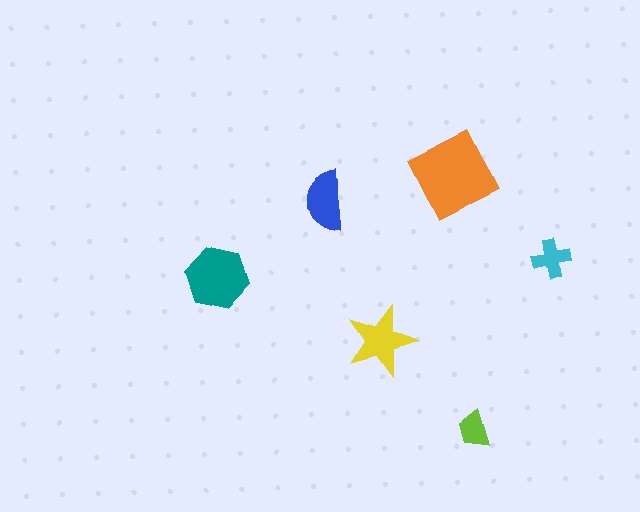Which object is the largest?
The orange diamond.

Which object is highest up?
The orange diamond is topmost.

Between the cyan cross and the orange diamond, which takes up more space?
The orange diamond.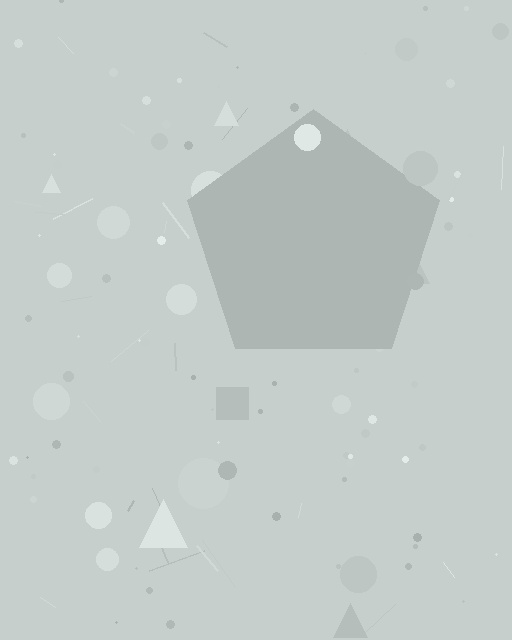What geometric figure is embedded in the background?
A pentagon is embedded in the background.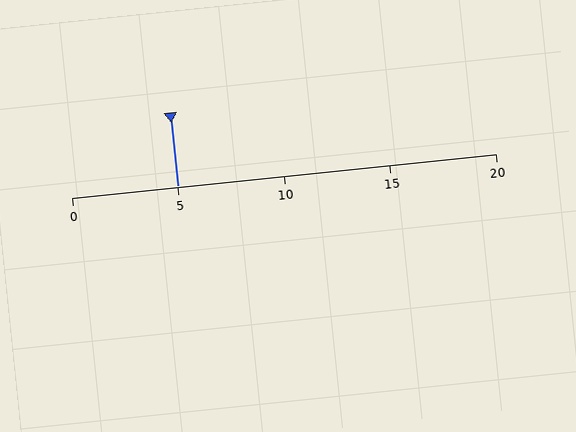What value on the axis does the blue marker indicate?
The marker indicates approximately 5.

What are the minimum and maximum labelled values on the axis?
The axis runs from 0 to 20.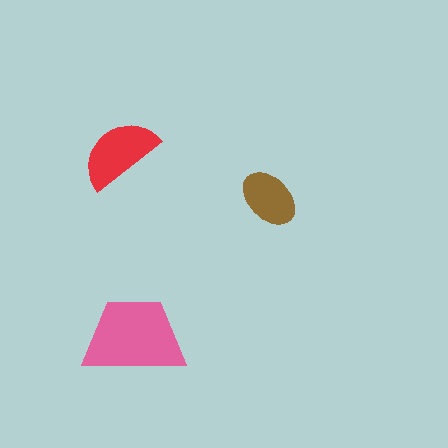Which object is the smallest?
The brown ellipse.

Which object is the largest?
The pink trapezoid.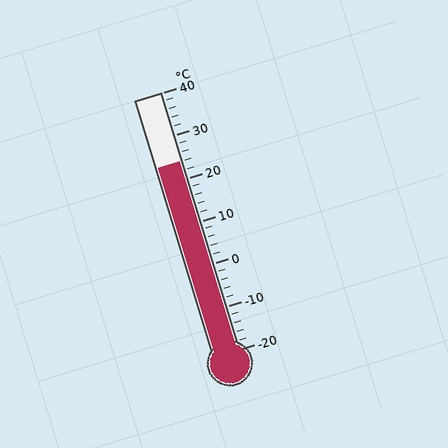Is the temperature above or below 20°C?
The temperature is above 20°C.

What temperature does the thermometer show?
The thermometer shows approximately 24°C.